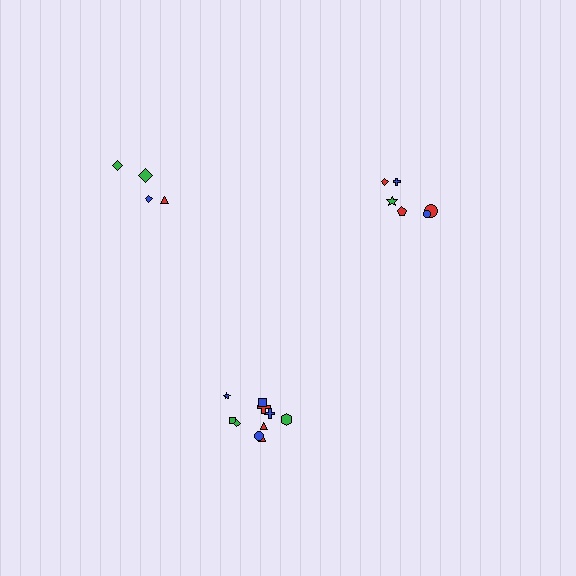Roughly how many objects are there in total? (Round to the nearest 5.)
Roughly 20 objects in total.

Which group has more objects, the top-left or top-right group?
The top-right group.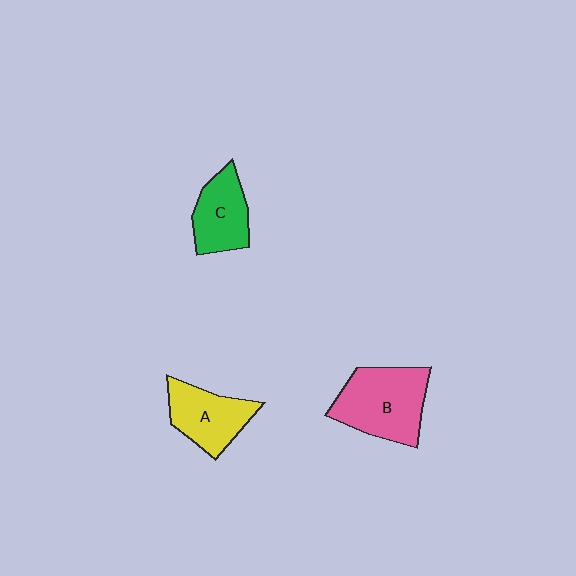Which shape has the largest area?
Shape B (pink).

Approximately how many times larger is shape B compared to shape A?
Approximately 1.4 times.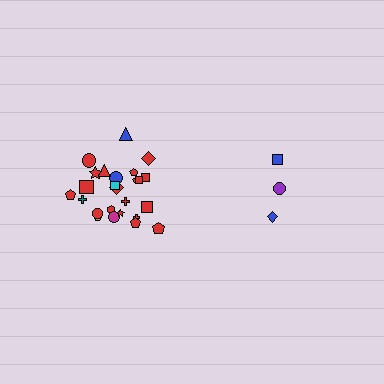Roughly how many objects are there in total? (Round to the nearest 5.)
Roughly 30 objects in total.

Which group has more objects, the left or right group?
The left group.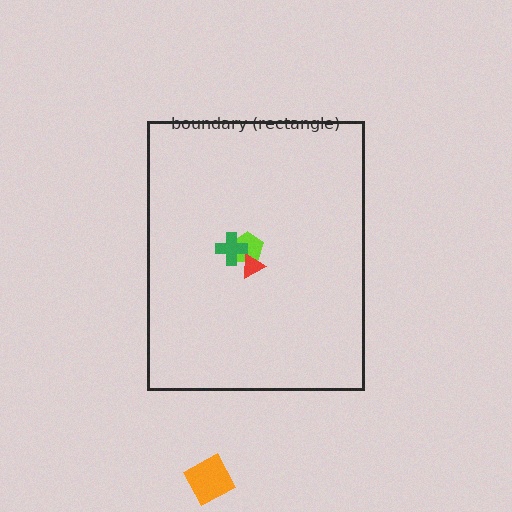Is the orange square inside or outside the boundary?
Outside.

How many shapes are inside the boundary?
3 inside, 1 outside.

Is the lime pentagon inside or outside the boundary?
Inside.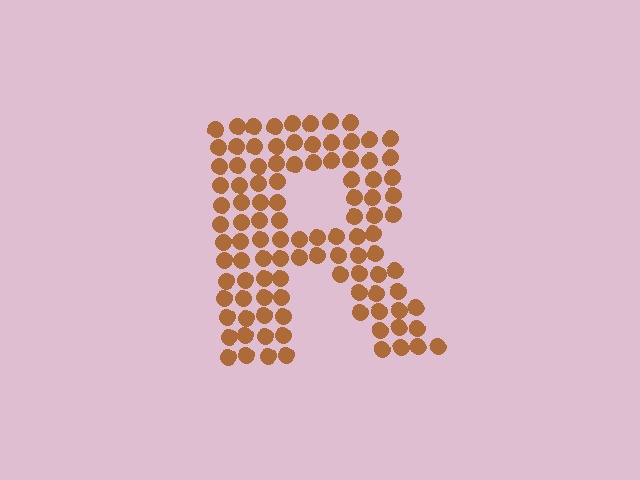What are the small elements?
The small elements are circles.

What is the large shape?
The large shape is the letter R.